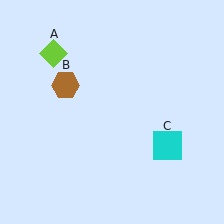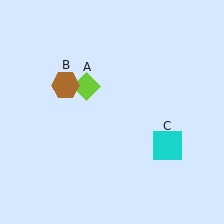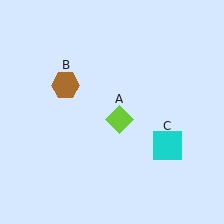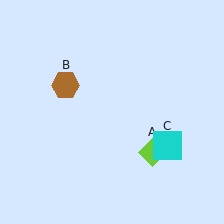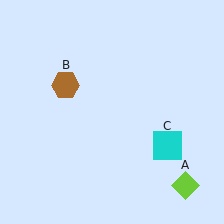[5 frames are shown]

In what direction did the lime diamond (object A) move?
The lime diamond (object A) moved down and to the right.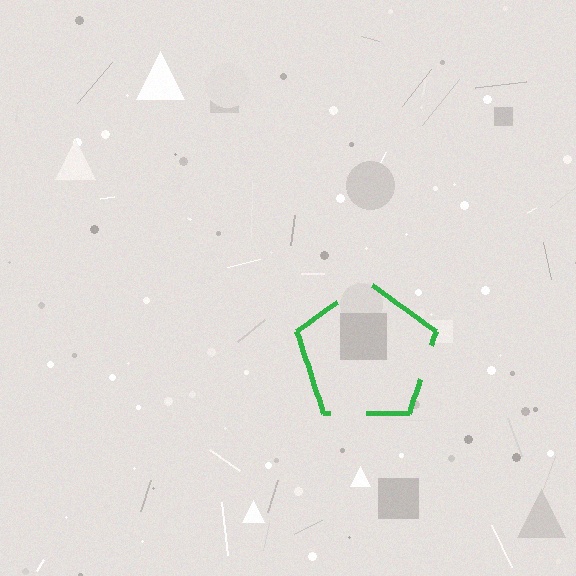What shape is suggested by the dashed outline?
The dashed outline suggests a pentagon.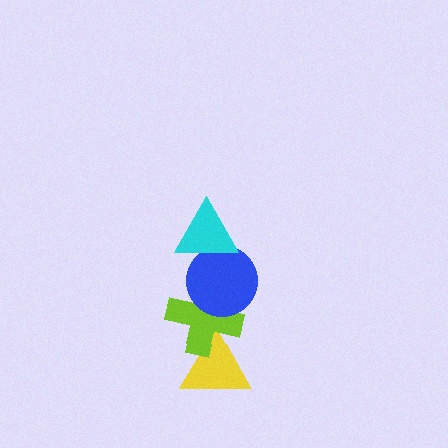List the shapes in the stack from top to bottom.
From top to bottom: the cyan triangle, the blue circle, the lime cross, the yellow triangle.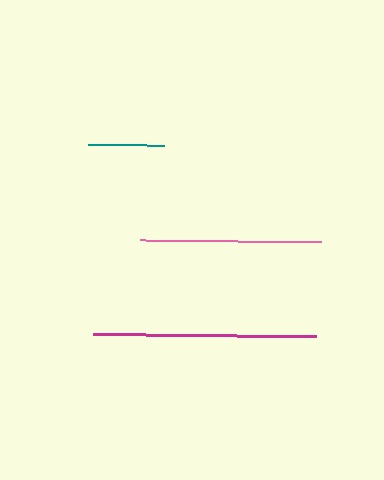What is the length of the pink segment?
The pink segment is approximately 182 pixels long.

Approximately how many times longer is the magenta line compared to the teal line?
The magenta line is approximately 2.9 times the length of the teal line.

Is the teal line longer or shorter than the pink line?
The pink line is longer than the teal line.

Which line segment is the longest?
The magenta line is the longest at approximately 223 pixels.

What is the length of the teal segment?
The teal segment is approximately 76 pixels long.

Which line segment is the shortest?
The teal line is the shortest at approximately 76 pixels.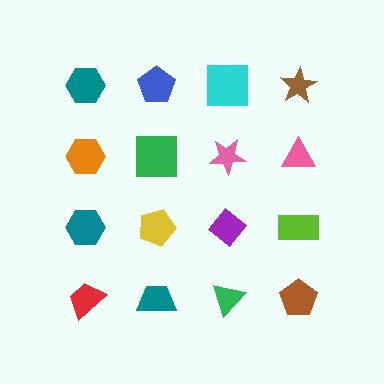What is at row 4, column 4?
A brown pentagon.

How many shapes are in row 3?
4 shapes.